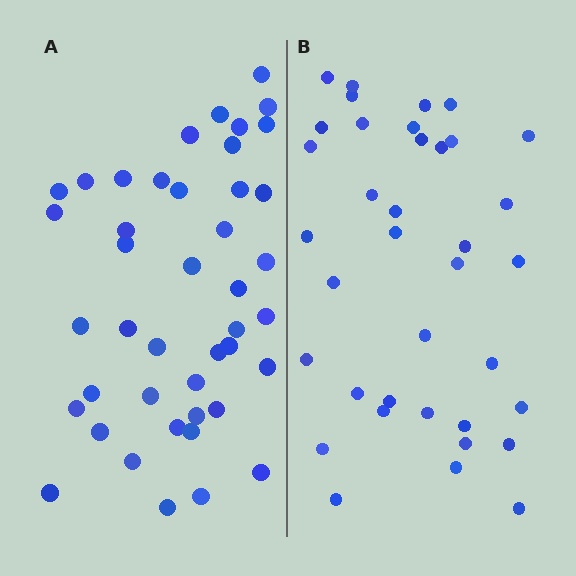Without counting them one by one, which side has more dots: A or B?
Region A (the left region) has more dots.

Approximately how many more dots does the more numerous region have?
Region A has about 6 more dots than region B.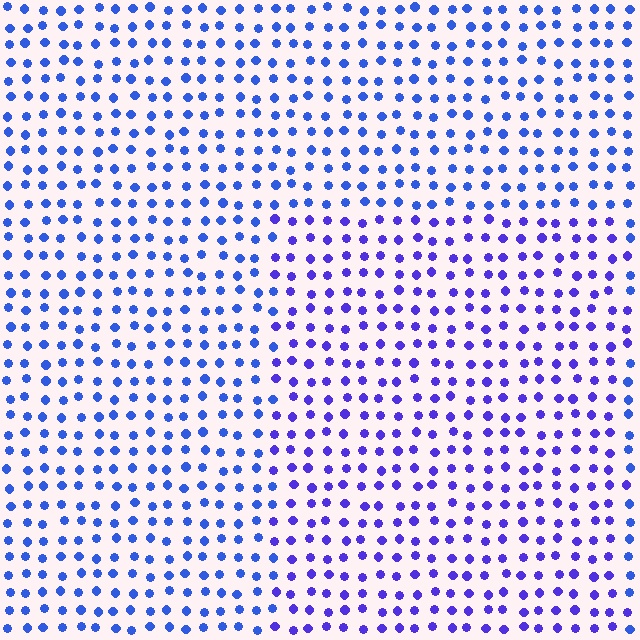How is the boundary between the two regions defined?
The boundary is defined purely by a slight shift in hue (about 26 degrees). Spacing, size, and orientation are identical on both sides.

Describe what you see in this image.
The image is filled with small blue elements in a uniform arrangement. A rectangle-shaped region is visible where the elements are tinted to a slightly different hue, forming a subtle color boundary.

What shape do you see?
I see a rectangle.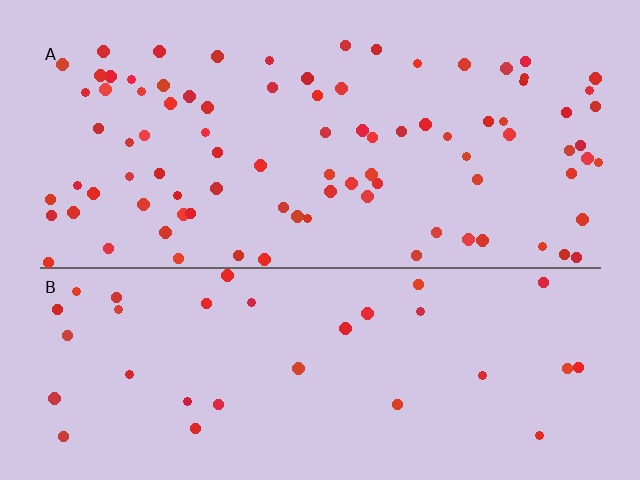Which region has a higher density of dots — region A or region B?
A (the top).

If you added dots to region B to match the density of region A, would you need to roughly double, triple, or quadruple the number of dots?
Approximately triple.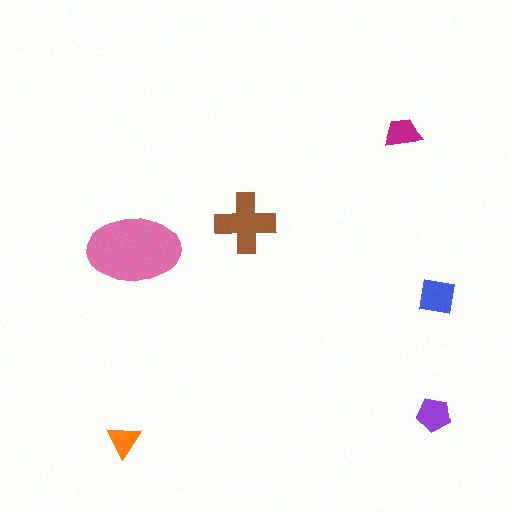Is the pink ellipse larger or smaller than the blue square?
Larger.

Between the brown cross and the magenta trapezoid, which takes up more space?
The brown cross.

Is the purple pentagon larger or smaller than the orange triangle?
Larger.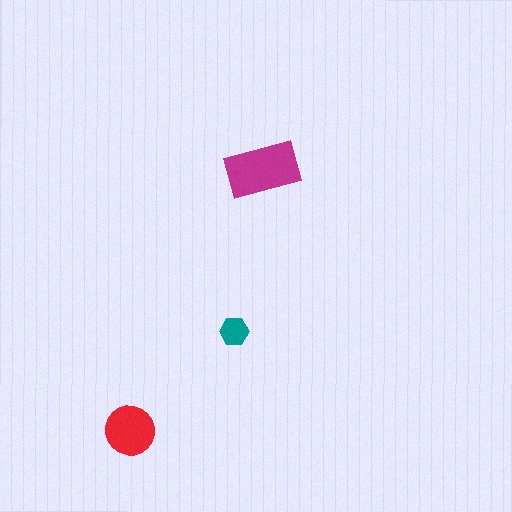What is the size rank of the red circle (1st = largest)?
2nd.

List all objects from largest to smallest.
The magenta rectangle, the red circle, the teal hexagon.